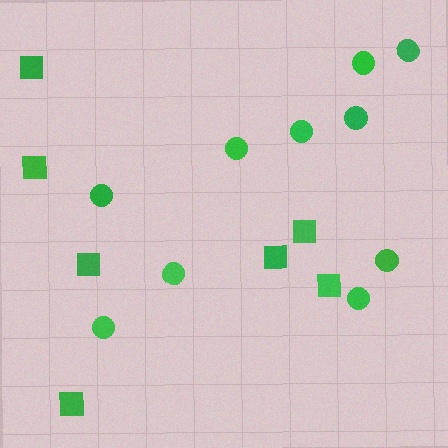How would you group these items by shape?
There are 2 groups: one group of squares (7) and one group of circles (10).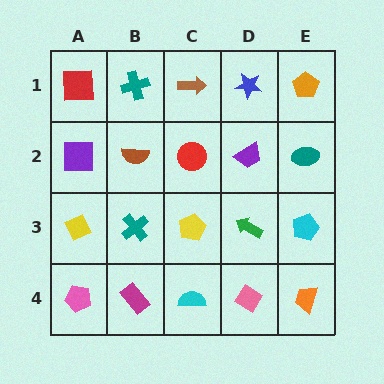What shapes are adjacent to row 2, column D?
A blue star (row 1, column D), a green arrow (row 3, column D), a red circle (row 2, column C), a teal ellipse (row 2, column E).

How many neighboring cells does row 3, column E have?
3.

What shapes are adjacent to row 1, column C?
A red circle (row 2, column C), a teal cross (row 1, column B), a blue star (row 1, column D).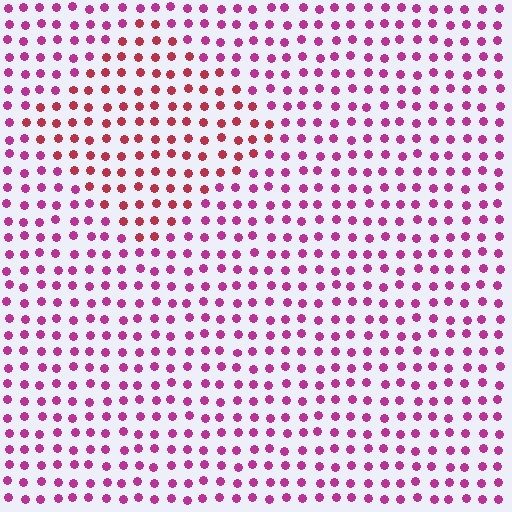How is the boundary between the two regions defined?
The boundary is defined purely by a slight shift in hue (about 33 degrees). Spacing, size, and orientation are identical on both sides.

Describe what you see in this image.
The image is filled with small magenta elements in a uniform arrangement. A diamond-shaped region is visible where the elements are tinted to a slightly different hue, forming a subtle color boundary.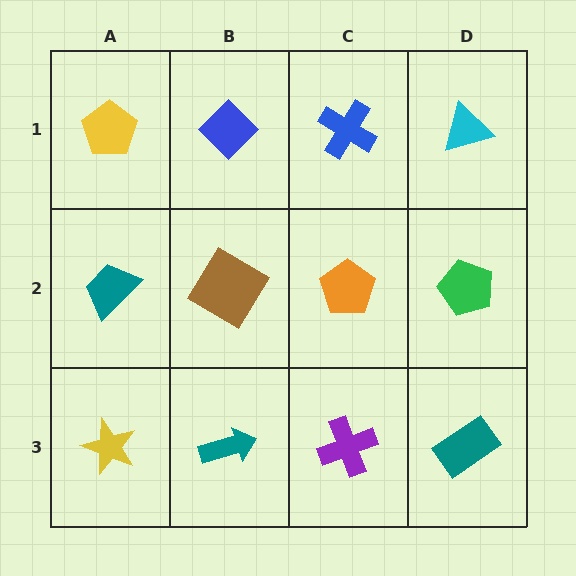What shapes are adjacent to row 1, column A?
A teal trapezoid (row 2, column A), a blue diamond (row 1, column B).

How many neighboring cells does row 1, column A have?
2.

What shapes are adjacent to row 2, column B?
A blue diamond (row 1, column B), a teal arrow (row 3, column B), a teal trapezoid (row 2, column A), an orange pentagon (row 2, column C).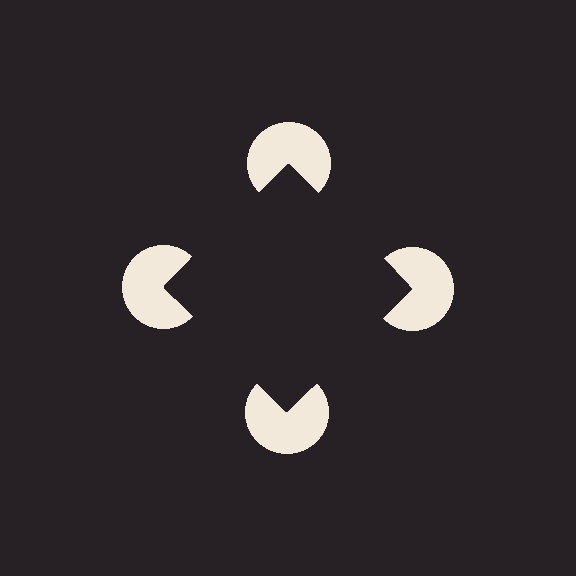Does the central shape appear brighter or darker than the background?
It typically appears slightly darker than the background, even though no actual brightness change is drawn.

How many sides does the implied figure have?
4 sides.